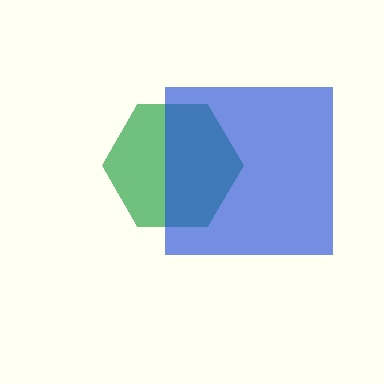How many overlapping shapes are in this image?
There are 2 overlapping shapes in the image.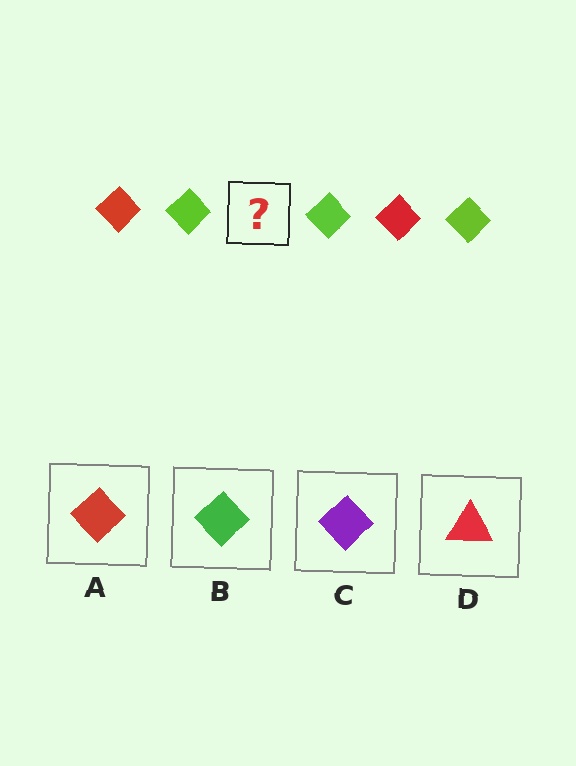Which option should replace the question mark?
Option A.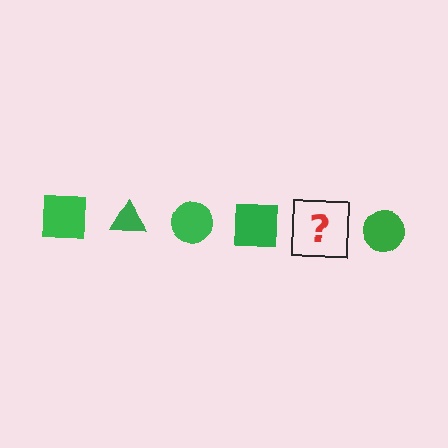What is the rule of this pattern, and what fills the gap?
The rule is that the pattern cycles through square, triangle, circle shapes in green. The gap should be filled with a green triangle.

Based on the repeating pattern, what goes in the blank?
The blank should be a green triangle.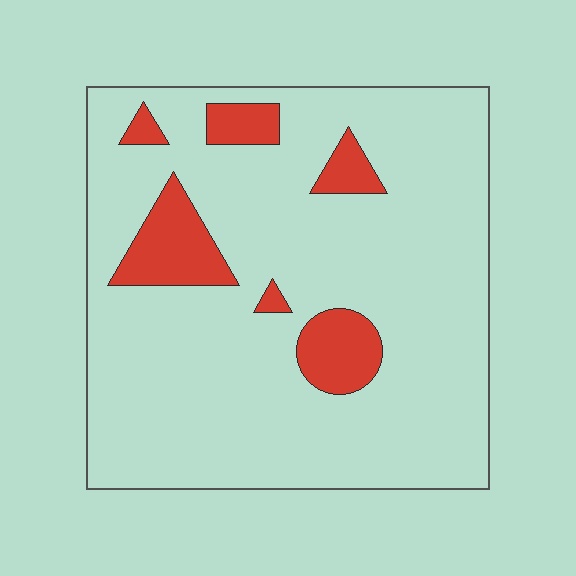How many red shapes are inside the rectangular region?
6.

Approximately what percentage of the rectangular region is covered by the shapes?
Approximately 15%.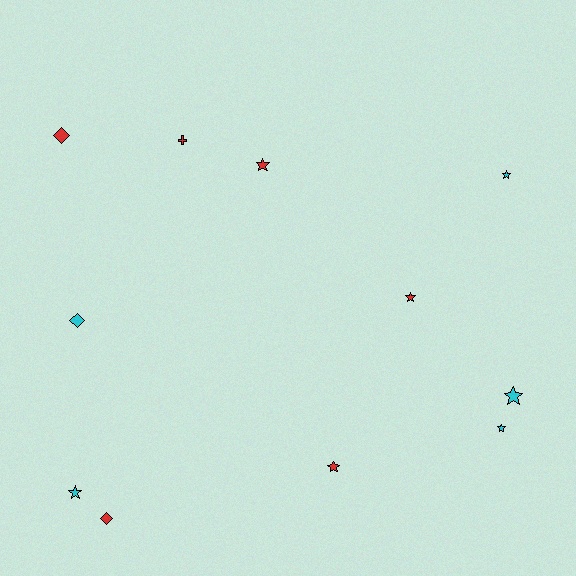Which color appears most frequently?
Red, with 6 objects.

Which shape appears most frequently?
Star, with 7 objects.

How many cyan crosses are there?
There are no cyan crosses.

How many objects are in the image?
There are 11 objects.